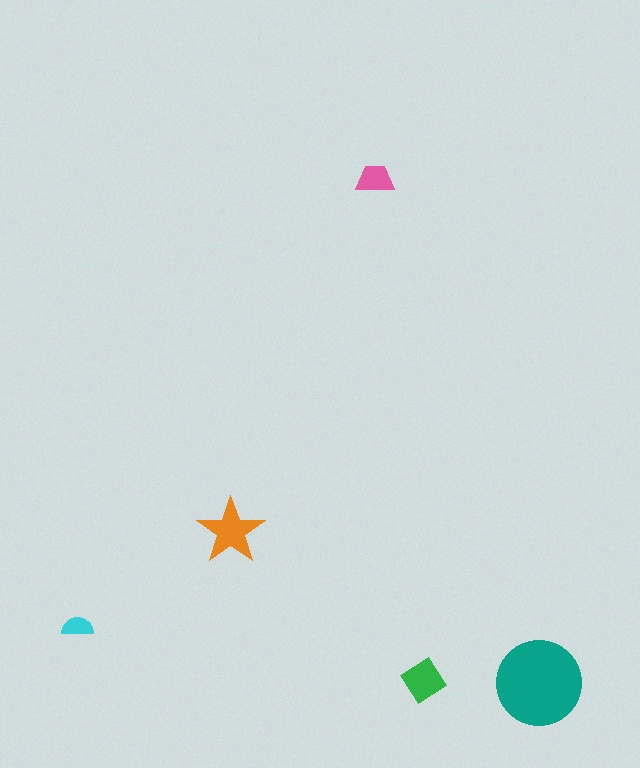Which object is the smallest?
The cyan semicircle.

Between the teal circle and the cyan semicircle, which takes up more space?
The teal circle.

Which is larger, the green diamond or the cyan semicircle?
The green diamond.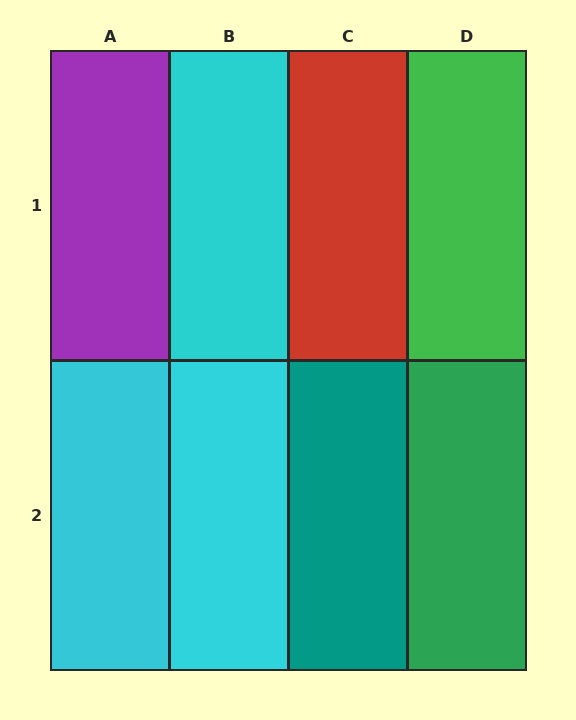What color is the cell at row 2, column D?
Green.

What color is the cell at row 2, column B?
Cyan.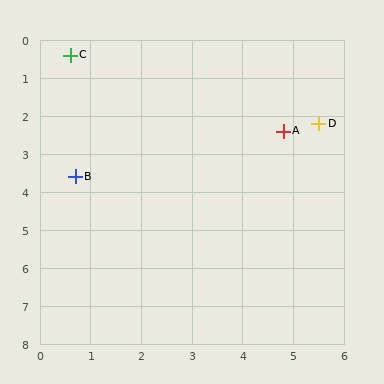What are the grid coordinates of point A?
Point A is at approximately (4.8, 2.4).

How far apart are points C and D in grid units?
Points C and D are about 5.2 grid units apart.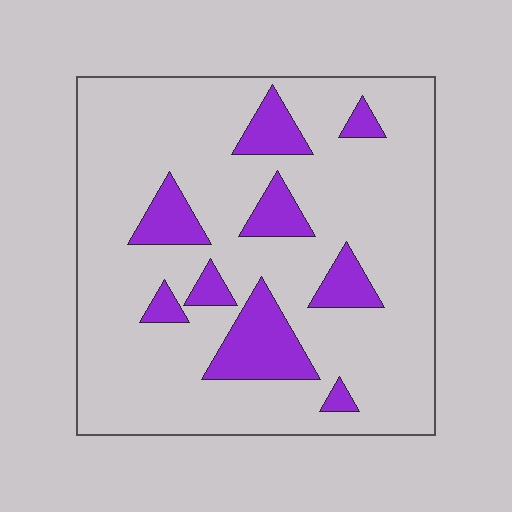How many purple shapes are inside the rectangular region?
9.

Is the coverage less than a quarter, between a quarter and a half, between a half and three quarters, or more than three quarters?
Less than a quarter.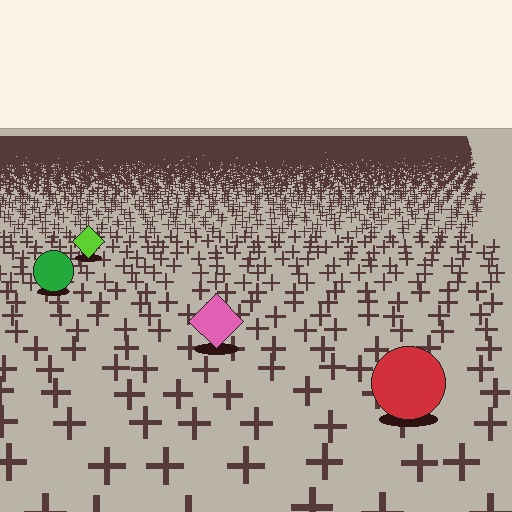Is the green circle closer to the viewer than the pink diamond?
No. The pink diamond is closer — you can tell from the texture gradient: the ground texture is coarser near it.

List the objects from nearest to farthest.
From nearest to farthest: the red circle, the pink diamond, the green circle, the lime diamond.